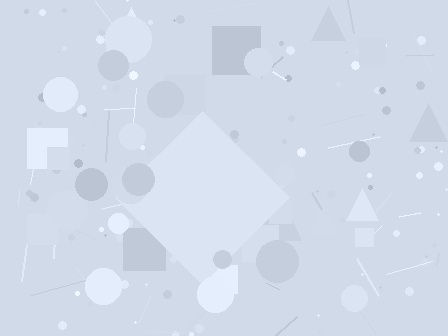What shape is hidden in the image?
A diamond is hidden in the image.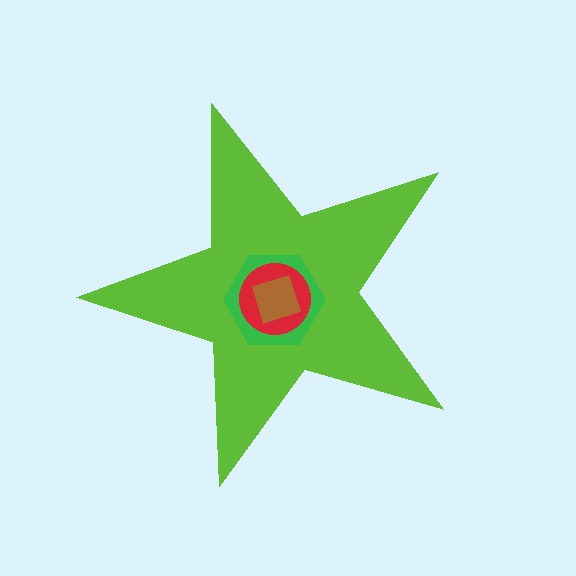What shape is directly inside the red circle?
The brown diamond.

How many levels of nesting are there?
4.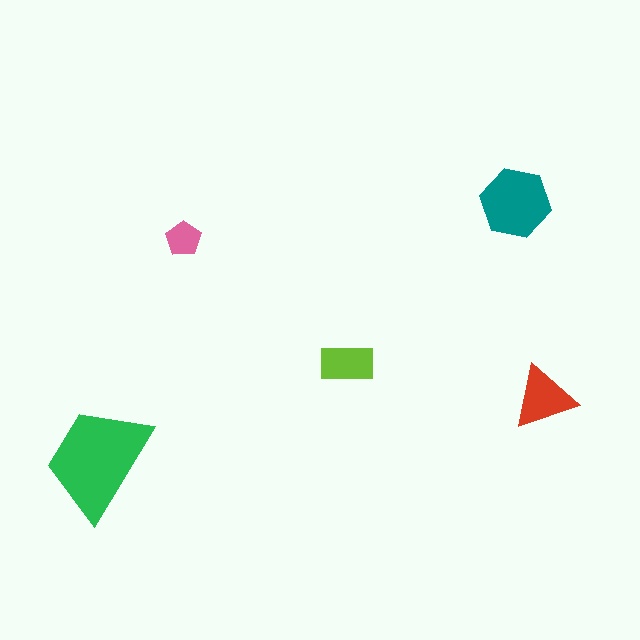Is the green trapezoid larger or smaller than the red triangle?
Larger.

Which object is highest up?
The teal hexagon is topmost.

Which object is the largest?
The green trapezoid.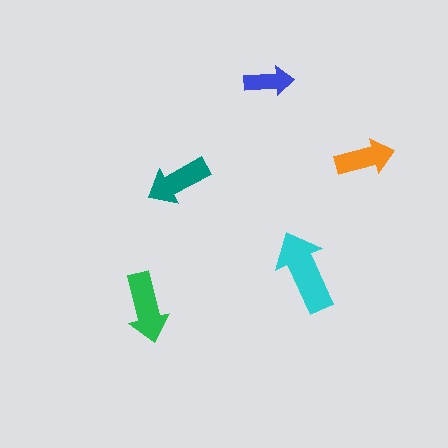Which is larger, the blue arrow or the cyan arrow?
The cyan one.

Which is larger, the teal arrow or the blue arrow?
The teal one.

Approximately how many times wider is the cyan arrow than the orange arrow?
About 1.5 times wider.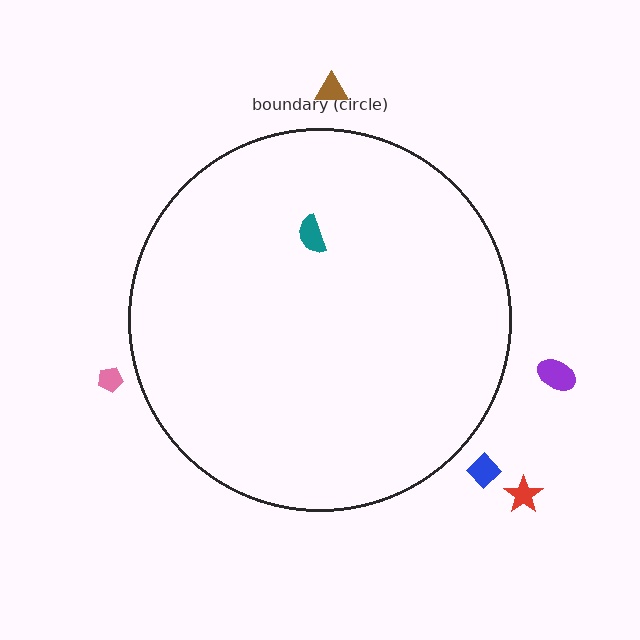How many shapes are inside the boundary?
1 inside, 5 outside.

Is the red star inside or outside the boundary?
Outside.